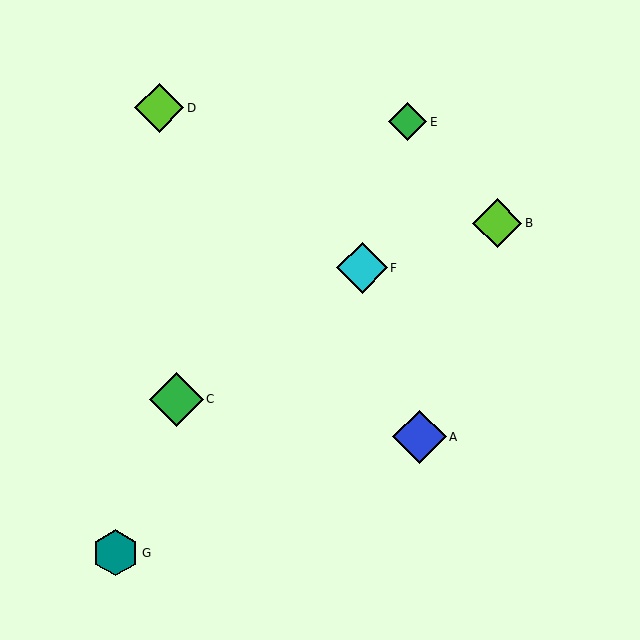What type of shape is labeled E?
Shape E is a green diamond.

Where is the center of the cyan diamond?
The center of the cyan diamond is at (362, 268).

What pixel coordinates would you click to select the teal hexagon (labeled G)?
Click at (116, 553) to select the teal hexagon G.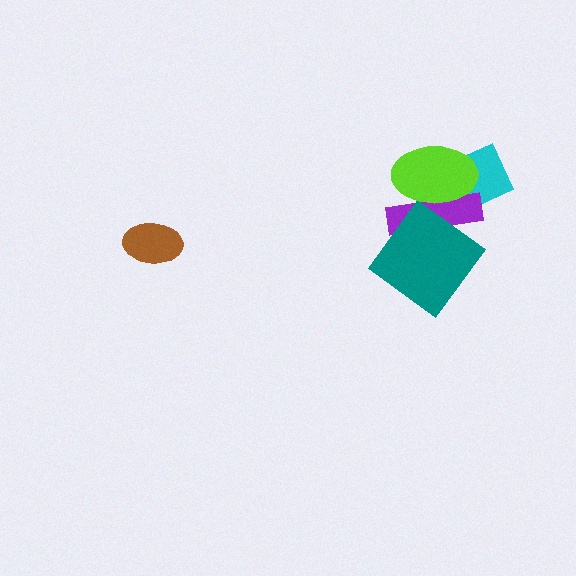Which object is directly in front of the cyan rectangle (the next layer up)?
The purple cross is directly in front of the cyan rectangle.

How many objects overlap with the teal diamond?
1 object overlaps with the teal diamond.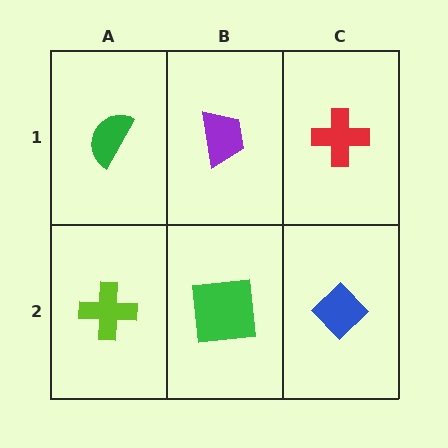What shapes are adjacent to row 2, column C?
A red cross (row 1, column C), a green square (row 2, column B).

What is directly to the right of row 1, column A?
A purple trapezoid.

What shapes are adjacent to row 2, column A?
A green semicircle (row 1, column A), a green square (row 2, column B).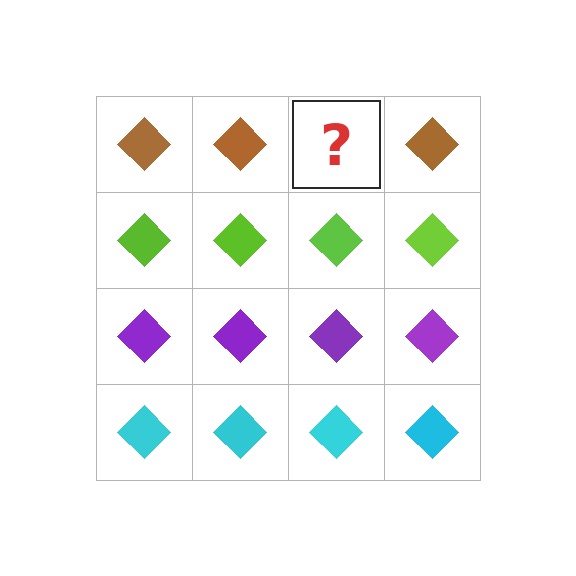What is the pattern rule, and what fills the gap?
The rule is that each row has a consistent color. The gap should be filled with a brown diamond.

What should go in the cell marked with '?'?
The missing cell should contain a brown diamond.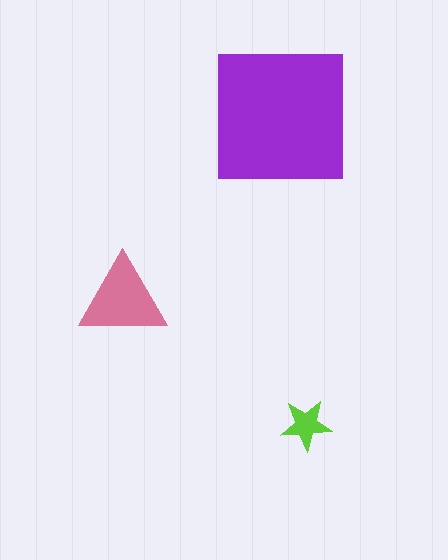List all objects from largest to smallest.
The purple square, the pink triangle, the lime star.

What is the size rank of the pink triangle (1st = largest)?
2nd.